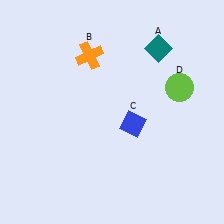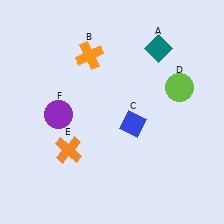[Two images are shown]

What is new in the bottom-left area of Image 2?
A purple circle (F) was added in the bottom-left area of Image 2.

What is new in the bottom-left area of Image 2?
An orange cross (E) was added in the bottom-left area of Image 2.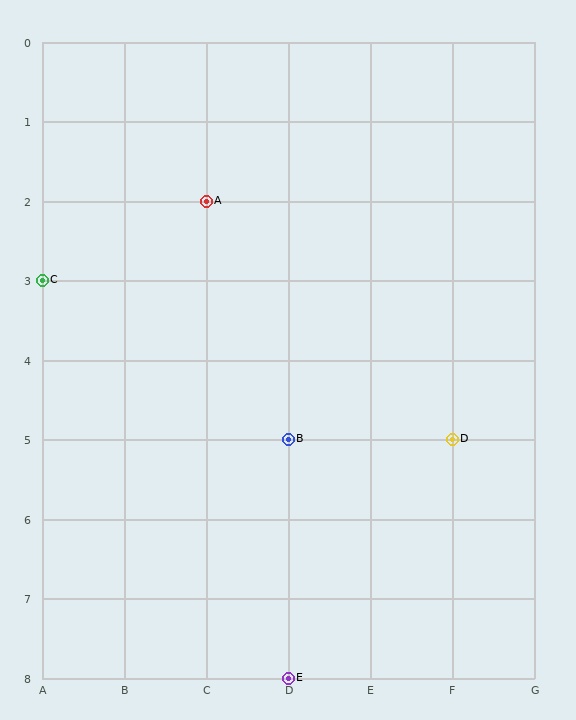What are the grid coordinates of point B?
Point B is at grid coordinates (D, 5).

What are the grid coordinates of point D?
Point D is at grid coordinates (F, 5).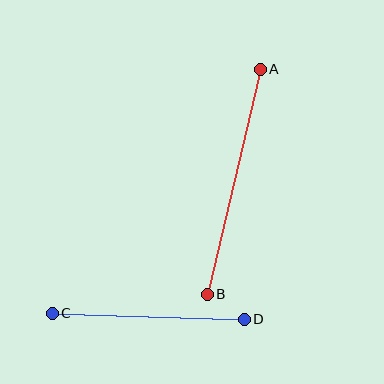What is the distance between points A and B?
The distance is approximately 231 pixels.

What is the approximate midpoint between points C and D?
The midpoint is at approximately (148, 316) pixels.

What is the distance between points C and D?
The distance is approximately 192 pixels.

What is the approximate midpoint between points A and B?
The midpoint is at approximately (234, 182) pixels.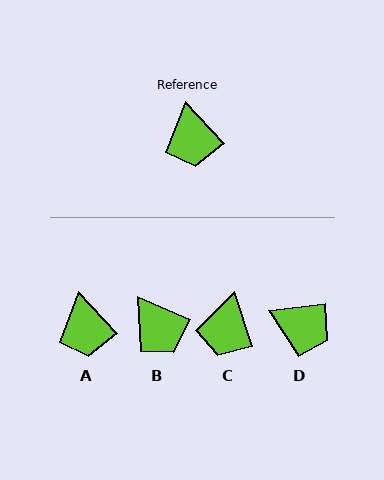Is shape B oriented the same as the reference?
No, it is off by about 24 degrees.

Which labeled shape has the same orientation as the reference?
A.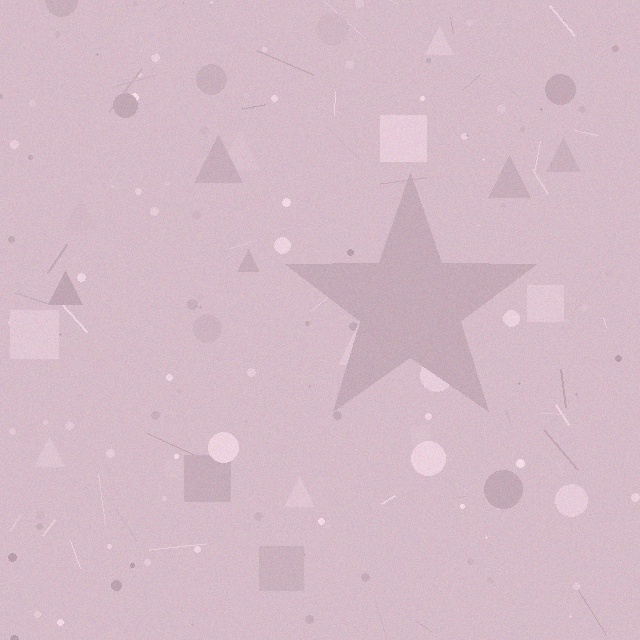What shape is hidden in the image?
A star is hidden in the image.